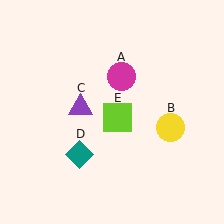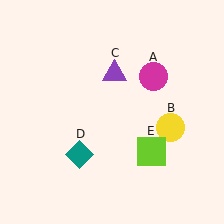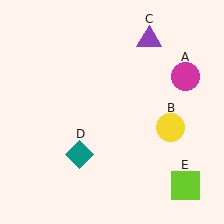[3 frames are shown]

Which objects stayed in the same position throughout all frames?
Yellow circle (object B) and teal diamond (object D) remained stationary.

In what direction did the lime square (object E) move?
The lime square (object E) moved down and to the right.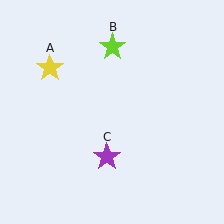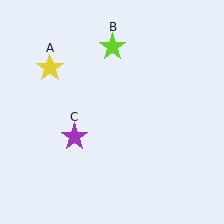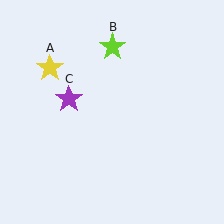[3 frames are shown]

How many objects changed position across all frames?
1 object changed position: purple star (object C).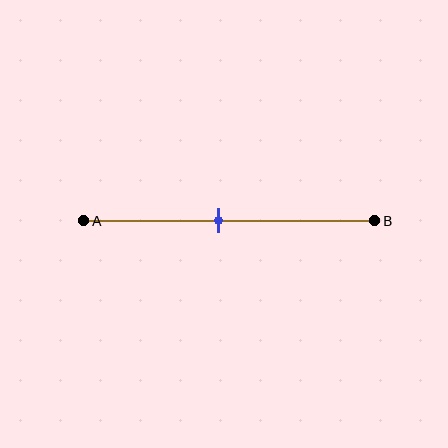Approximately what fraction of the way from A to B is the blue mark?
The blue mark is approximately 45% of the way from A to B.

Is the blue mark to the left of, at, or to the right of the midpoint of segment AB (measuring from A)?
The blue mark is to the left of the midpoint of segment AB.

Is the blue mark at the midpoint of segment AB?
No, the mark is at about 45% from A, not at the 50% midpoint.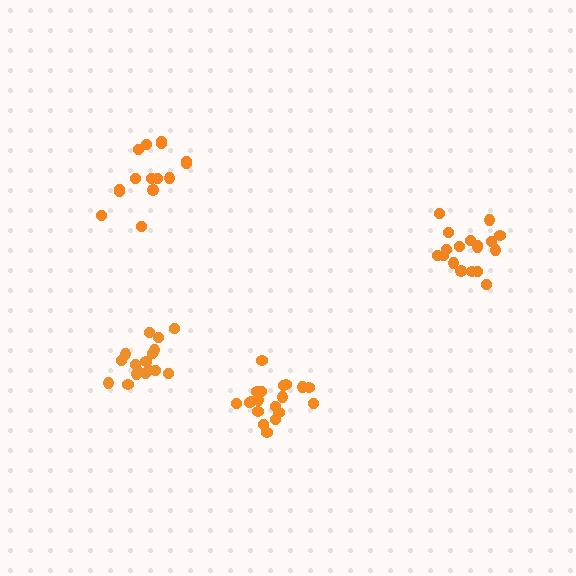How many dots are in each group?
Group 1: 15 dots, Group 2: 19 dots, Group 3: 18 dots, Group 4: 18 dots (70 total).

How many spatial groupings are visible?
There are 4 spatial groupings.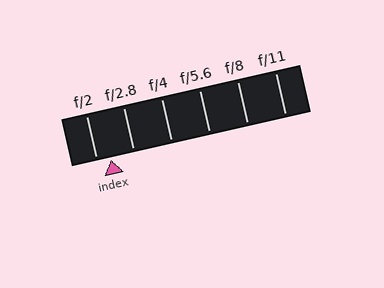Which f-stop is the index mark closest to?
The index mark is closest to f/2.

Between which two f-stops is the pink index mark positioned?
The index mark is between f/2 and f/2.8.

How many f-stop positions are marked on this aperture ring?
There are 6 f-stop positions marked.